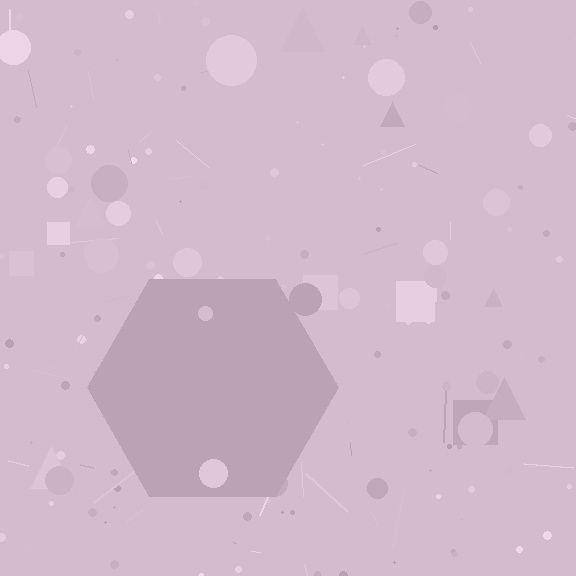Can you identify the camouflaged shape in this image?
The camouflaged shape is a hexagon.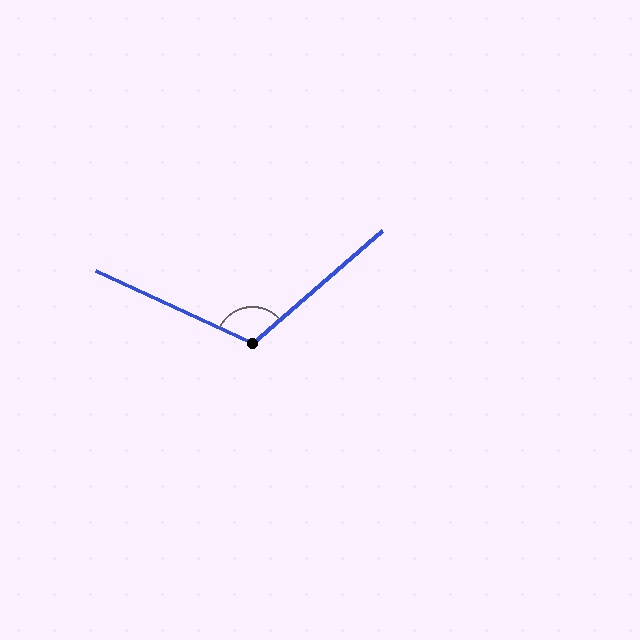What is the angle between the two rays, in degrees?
Approximately 114 degrees.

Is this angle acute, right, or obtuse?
It is obtuse.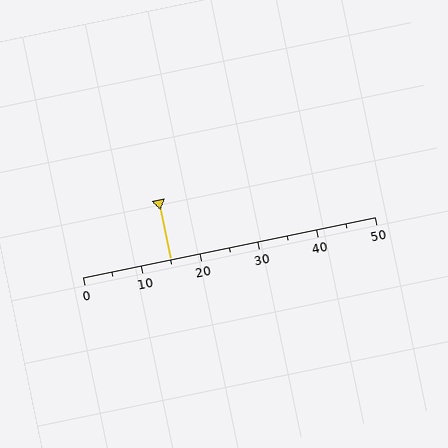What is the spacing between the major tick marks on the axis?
The major ticks are spaced 10 apart.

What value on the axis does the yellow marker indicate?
The marker indicates approximately 15.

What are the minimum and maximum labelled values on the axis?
The axis runs from 0 to 50.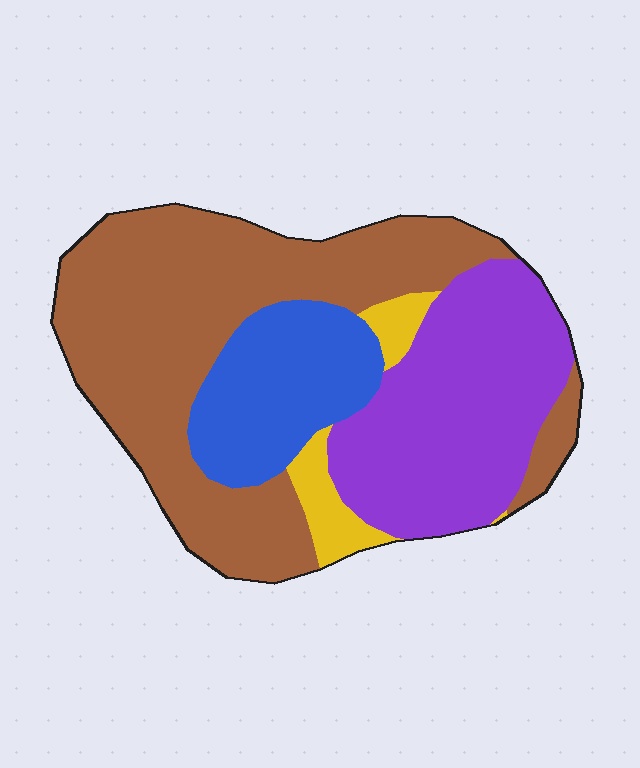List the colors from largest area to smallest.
From largest to smallest: brown, purple, blue, yellow.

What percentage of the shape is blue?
Blue takes up less than a quarter of the shape.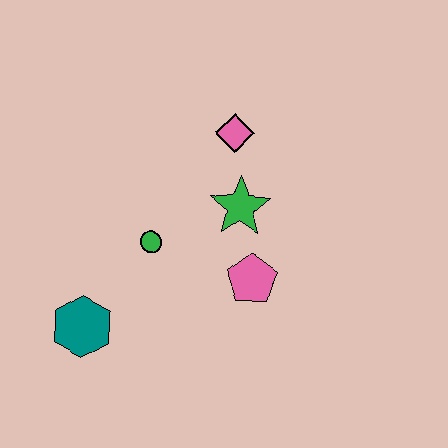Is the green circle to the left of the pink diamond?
Yes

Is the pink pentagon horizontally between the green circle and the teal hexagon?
No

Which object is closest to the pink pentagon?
The green star is closest to the pink pentagon.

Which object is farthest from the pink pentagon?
The teal hexagon is farthest from the pink pentagon.